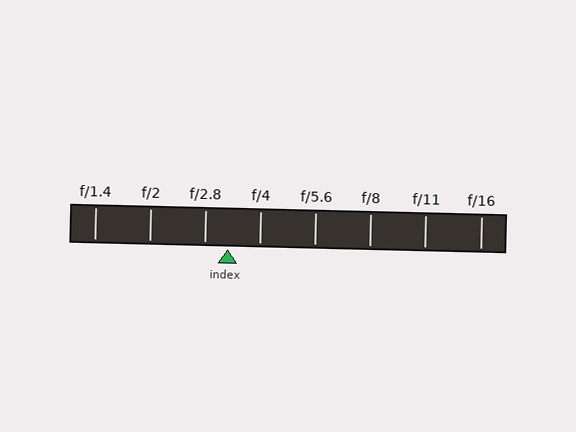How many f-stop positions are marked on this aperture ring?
There are 8 f-stop positions marked.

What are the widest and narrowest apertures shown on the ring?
The widest aperture shown is f/1.4 and the narrowest is f/16.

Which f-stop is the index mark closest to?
The index mark is closest to f/2.8.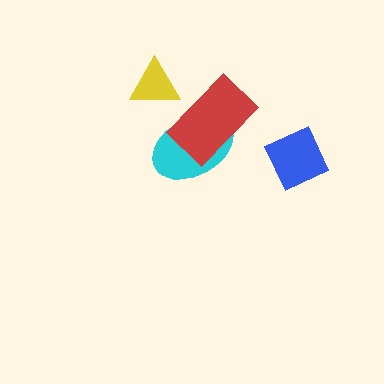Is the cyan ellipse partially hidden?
Yes, it is partially covered by another shape.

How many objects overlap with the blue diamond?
0 objects overlap with the blue diamond.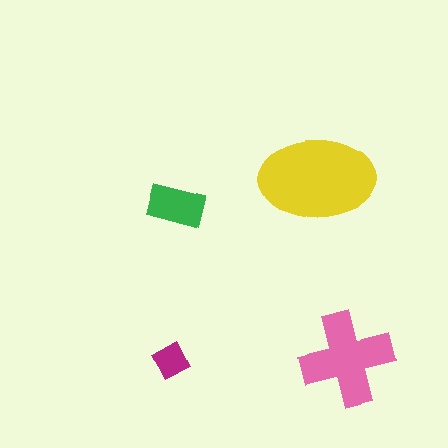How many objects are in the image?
There are 4 objects in the image.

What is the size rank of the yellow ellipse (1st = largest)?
1st.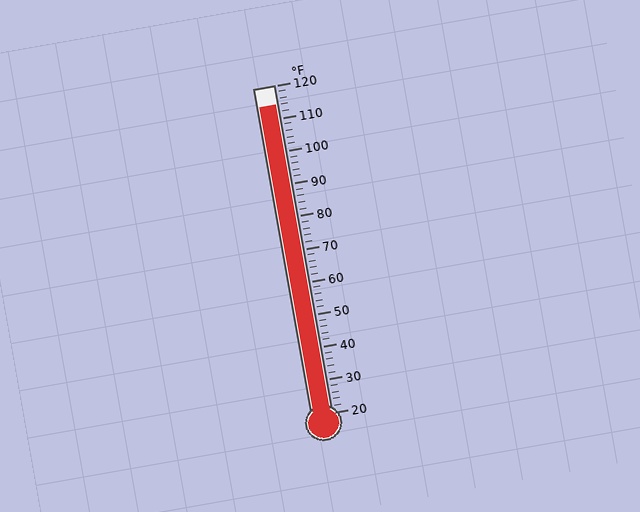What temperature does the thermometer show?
The thermometer shows approximately 114°F.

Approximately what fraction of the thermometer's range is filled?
The thermometer is filled to approximately 95% of its range.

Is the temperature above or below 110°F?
The temperature is above 110°F.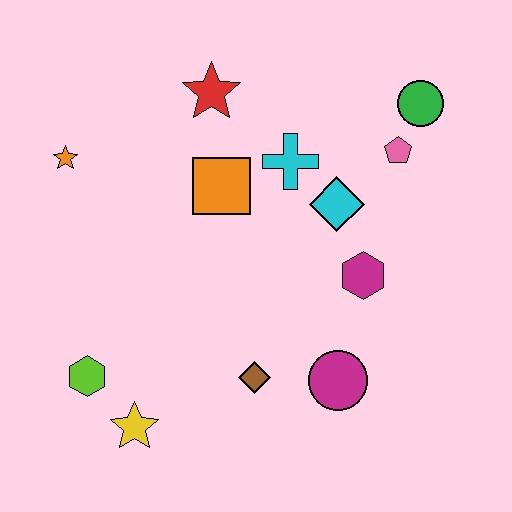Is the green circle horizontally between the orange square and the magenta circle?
No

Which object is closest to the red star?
The orange square is closest to the red star.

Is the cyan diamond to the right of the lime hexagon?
Yes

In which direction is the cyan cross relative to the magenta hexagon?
The cyan cross is above the magenta hexagon.